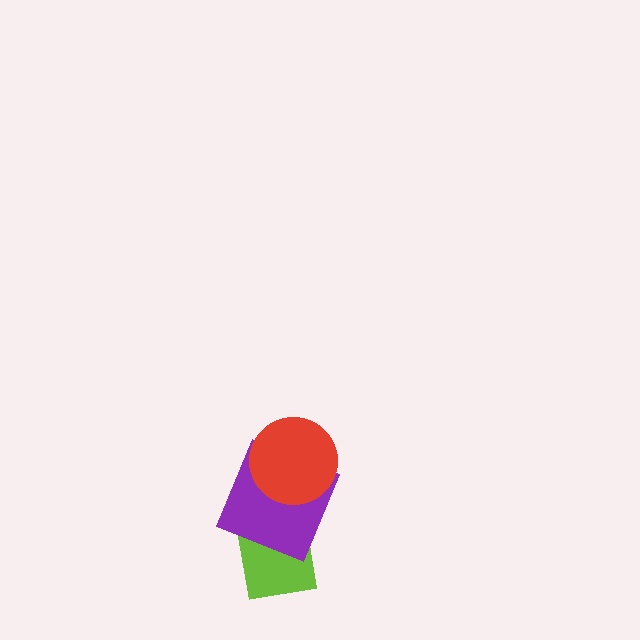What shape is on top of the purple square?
The red circle is on top of the purple square.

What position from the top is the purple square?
The purple square is 2nd from the top.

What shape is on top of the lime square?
The purple square is on top of the lime square.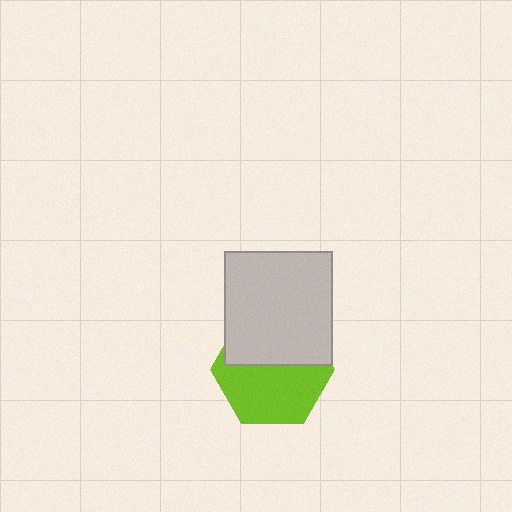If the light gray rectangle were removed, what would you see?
You would see the complete lime hexagon.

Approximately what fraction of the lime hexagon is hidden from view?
Roughly 44% of the lime hexagon is hidden behind the light gray rectangle.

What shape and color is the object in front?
The object in front is a light gray rectangle.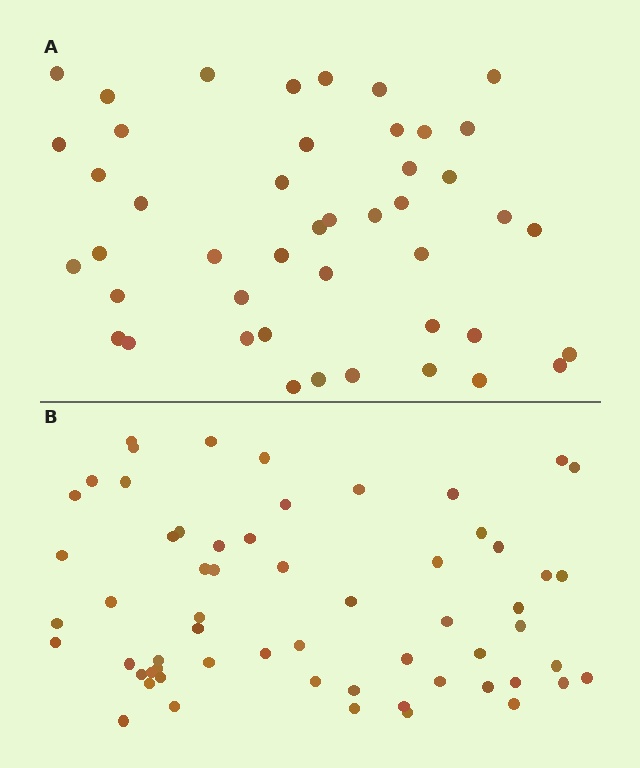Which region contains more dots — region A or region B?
Region B (the bottom region) has more dots.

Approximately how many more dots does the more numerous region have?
Region B has approximately 15 more dots than region A.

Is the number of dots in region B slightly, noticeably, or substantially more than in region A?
Region B has noticeably more, but not dramatically so. The ratio is roughly 1.3 to 1.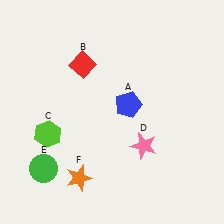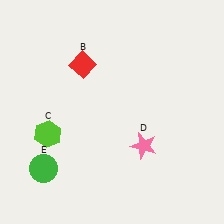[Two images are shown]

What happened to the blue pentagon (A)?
The blue pentagon (A) was removed in Image 2. It was in the top-right area of Image 1.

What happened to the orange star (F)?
The orange star (F) was removed in Image 2. It was in the bottom-left area of Image 1.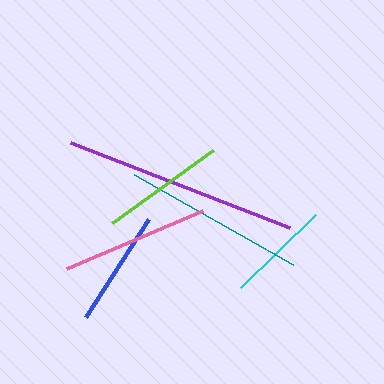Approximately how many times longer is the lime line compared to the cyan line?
The lime line is approximately 1.2 times the length of the cyan line.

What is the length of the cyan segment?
The cyan segment is approximately 104 pixels long.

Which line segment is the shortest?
The cyan line is the shortest at approximately 104 pixels.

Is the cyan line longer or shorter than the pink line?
The pink line is longer than the cyan line.